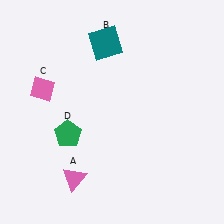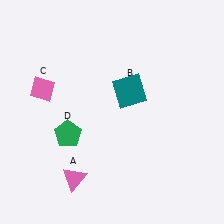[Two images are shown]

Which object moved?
The teal square (B) moved down.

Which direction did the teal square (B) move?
The teal square (B) moved down.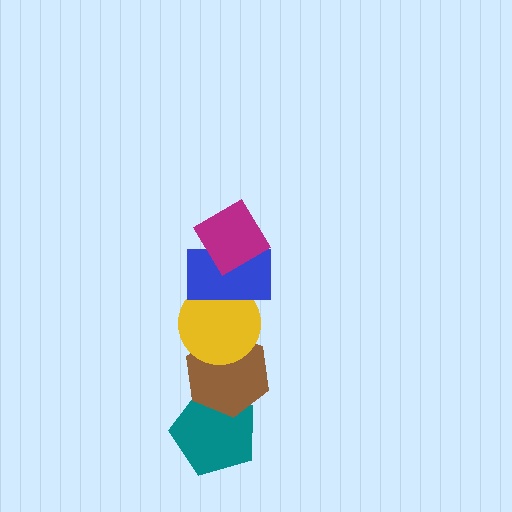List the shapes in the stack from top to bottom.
From top to bottom: the magenta diamond, the blue rectangle, the yellow circle, the brown hexagon, the teal pentagon.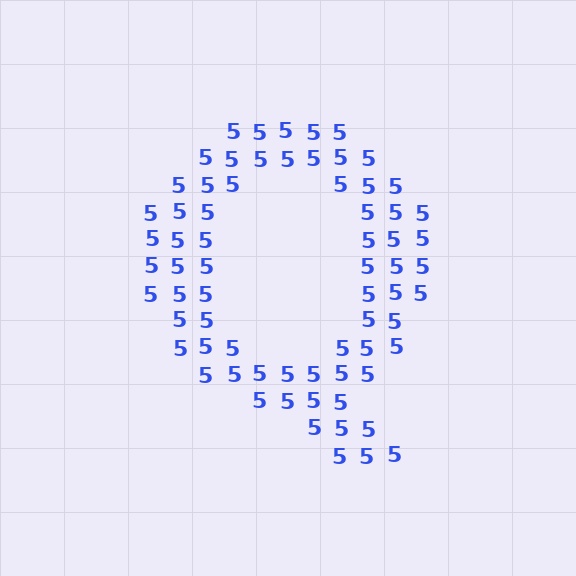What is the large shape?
The large shape is the letter Q.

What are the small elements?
The small elements are digit 5's.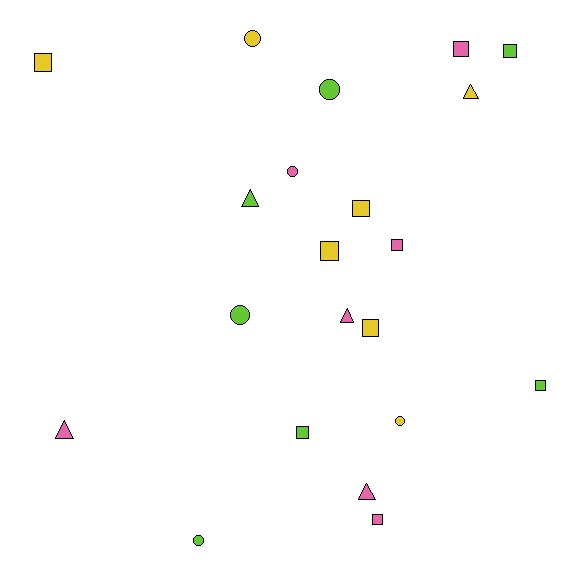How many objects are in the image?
There are 21 objects.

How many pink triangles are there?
There are 3 pink triangles.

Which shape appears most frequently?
Square, with 10 objects.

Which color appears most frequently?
Lime, with 7 objects.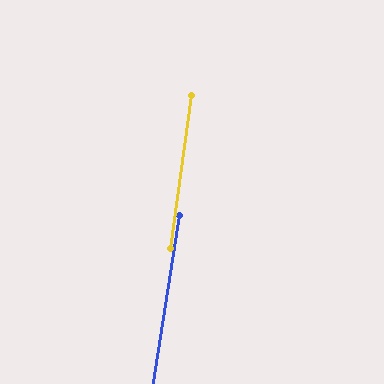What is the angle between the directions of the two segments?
Approximately 1 degree.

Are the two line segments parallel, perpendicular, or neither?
Parallel — their directions differ by only 1.3°.